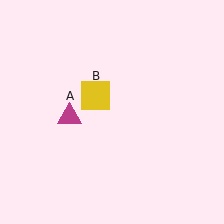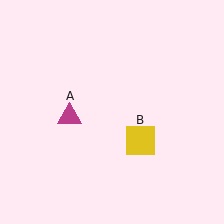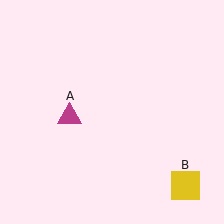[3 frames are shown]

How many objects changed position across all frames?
1 object changed position: yellow square (object B).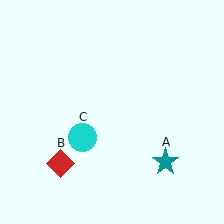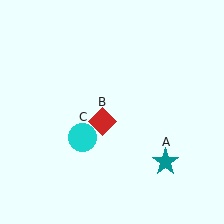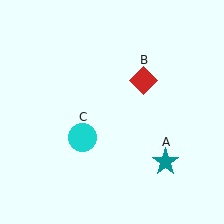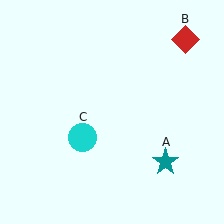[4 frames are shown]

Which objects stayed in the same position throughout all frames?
Teal star (object A) and cyan circle (object C) remained stationary.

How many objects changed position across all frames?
1 object changed position: red diamond (object B).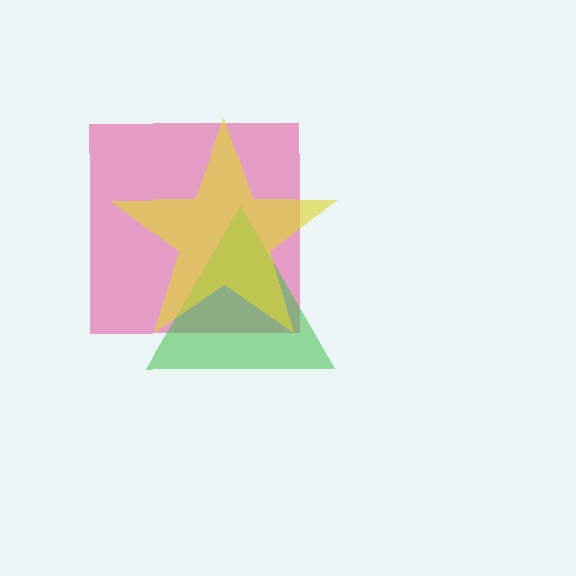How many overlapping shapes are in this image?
There are 3 overlapping shapes in the image.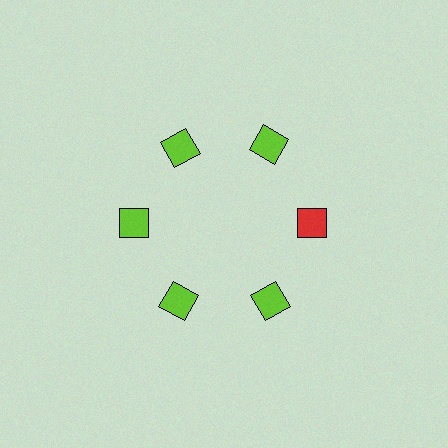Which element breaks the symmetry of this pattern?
The red diamond at roughly the 3 o'clock position breaks the symmetry. All other shapes are lime diamonds.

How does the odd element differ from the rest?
It has a different color: red instead of lime.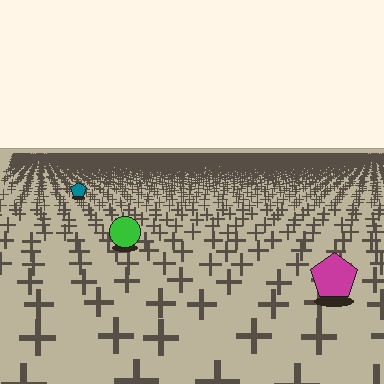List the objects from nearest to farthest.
From nearest to farthest: the magenta pentagon, the green circle, the teal pentagon.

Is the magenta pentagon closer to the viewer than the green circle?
Yes. The magenta pentagon is closer — you can tell from the texture gradient: the ground texture is coarser near it.